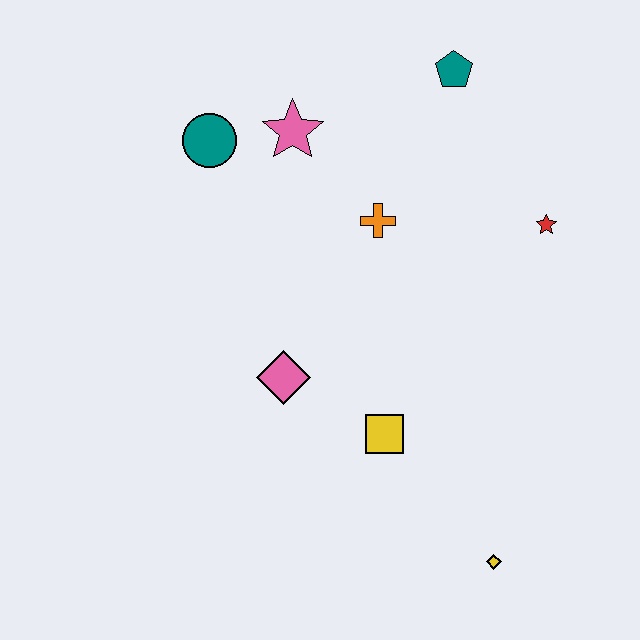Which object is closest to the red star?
The orange cross is closest to the red star.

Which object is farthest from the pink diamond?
The teal pentagon is farthest from the pink diamond.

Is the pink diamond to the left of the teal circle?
No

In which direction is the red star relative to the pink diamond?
The red star is to the right of the pink diamond.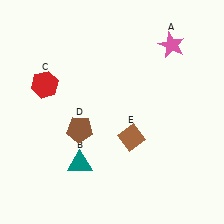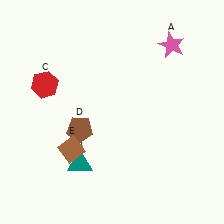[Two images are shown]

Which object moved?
The brown diamond (E) moved left.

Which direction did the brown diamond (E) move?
The brown diamond (E) moved left.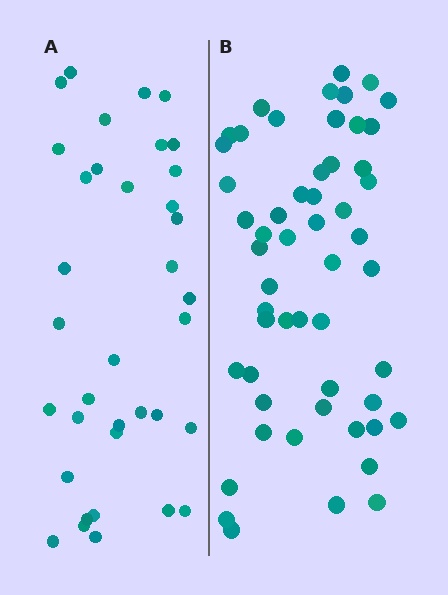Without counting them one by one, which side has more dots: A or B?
Region B (the right region) has more dots.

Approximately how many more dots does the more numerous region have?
Region B has approximately 20 more dots than region A.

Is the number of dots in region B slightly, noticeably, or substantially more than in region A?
Region B has substantially more. The ratio is roughly 1.5 to 1.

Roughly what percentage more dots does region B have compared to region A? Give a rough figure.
About 50% more.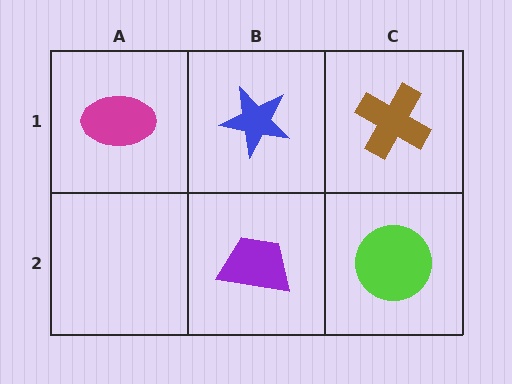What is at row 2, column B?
A purple trapezoid.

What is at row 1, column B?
A blue star.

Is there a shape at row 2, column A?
No, that cell is empty.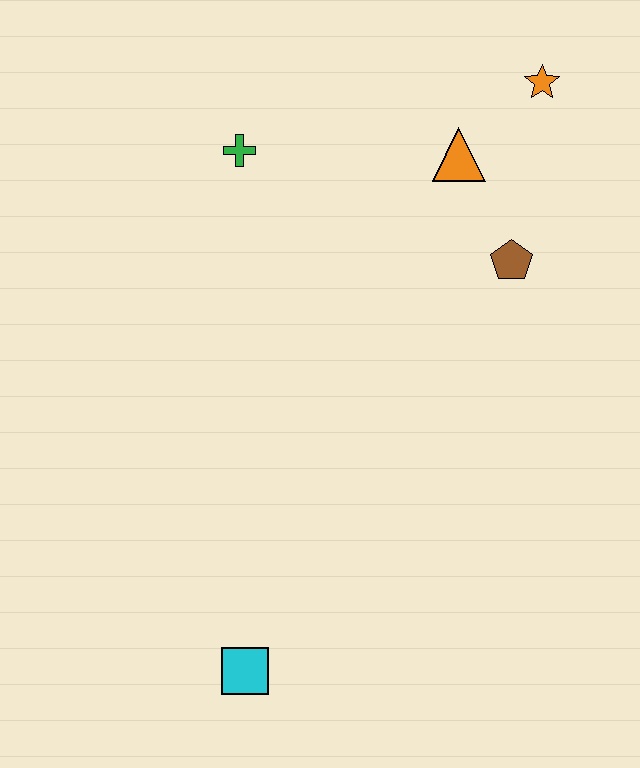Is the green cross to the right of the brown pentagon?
No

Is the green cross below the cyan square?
No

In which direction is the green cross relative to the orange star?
The green cross is to the left of the orange star.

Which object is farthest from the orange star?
The cyan square is farthest from the orange star.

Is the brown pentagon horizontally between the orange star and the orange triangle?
Yes